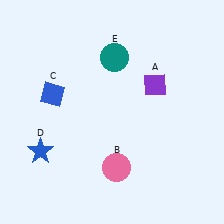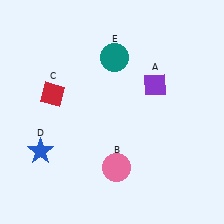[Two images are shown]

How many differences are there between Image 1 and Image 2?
There is 1 difference between the two images.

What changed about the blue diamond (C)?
In Image 1, C is blue. In Image 2, it changed to red.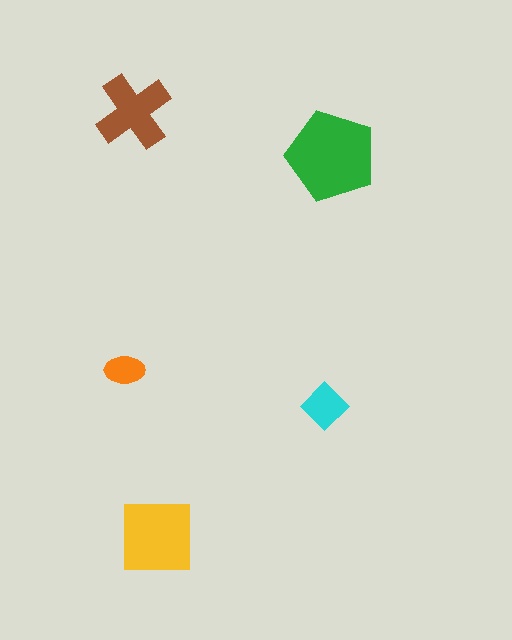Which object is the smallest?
The orange ellipse.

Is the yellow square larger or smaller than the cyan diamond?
Larger.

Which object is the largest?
The green pentagon.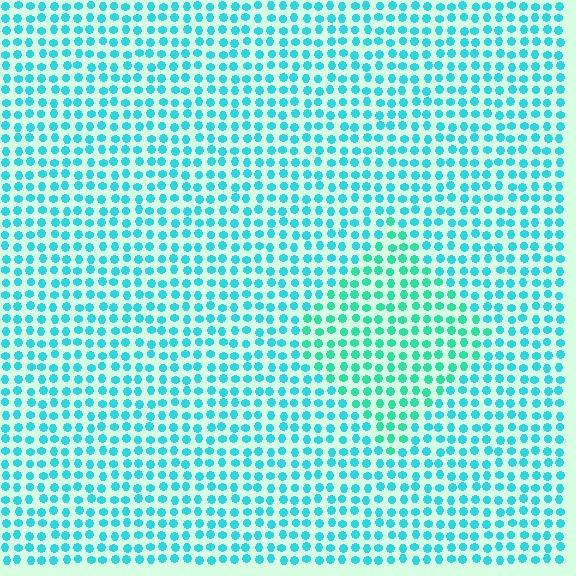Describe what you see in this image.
The image is filled with small cyan elements in a uniform arrangement. A diamond-shaped region is visible where the elements are tinted to a slightly different hue, forming a subtle color boundary.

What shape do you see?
I see a diamond.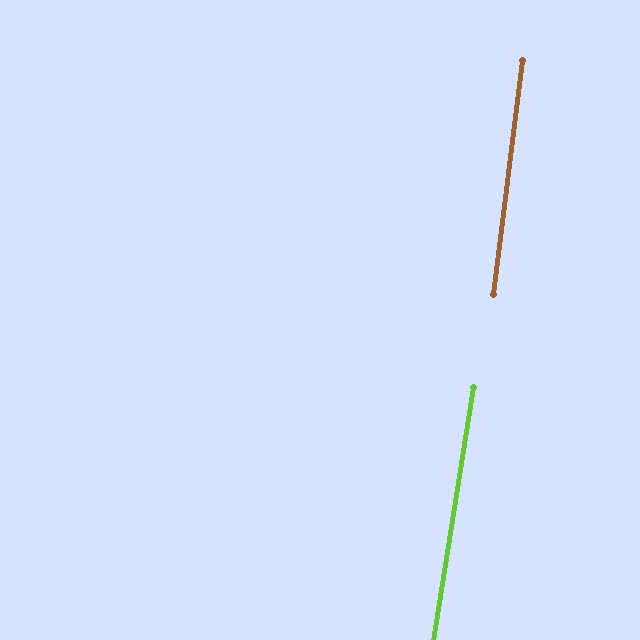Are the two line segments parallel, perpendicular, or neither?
Parallel — their directions differ by only 1.9°.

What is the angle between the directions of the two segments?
Approximately 2 degrees.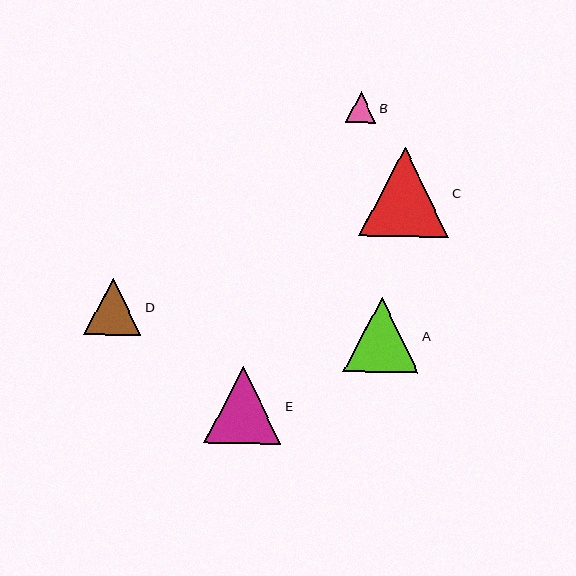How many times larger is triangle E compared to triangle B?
Triangle E is approximately 2.5 times the size of triangle B.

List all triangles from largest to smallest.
From largest to smallest: C, E, A, D, B.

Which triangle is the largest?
Triangle C is the largest with a size of approximately 90 pixels.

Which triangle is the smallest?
Triangle B is the smallest with a size of approximately 31 pixels.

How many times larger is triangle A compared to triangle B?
Triangle A is approximately 2.4 times the size of triangle B.